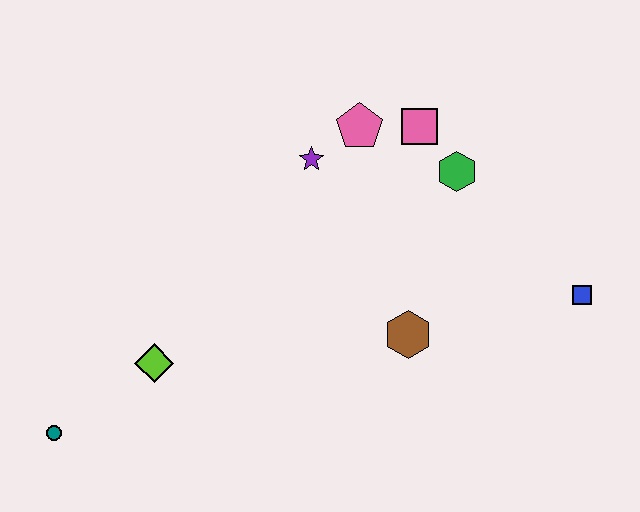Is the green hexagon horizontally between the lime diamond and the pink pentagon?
No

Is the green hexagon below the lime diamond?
No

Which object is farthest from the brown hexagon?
The teal circle is farthest from the brown hexagon.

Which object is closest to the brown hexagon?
The green hexagon is closest to the brown hexagon.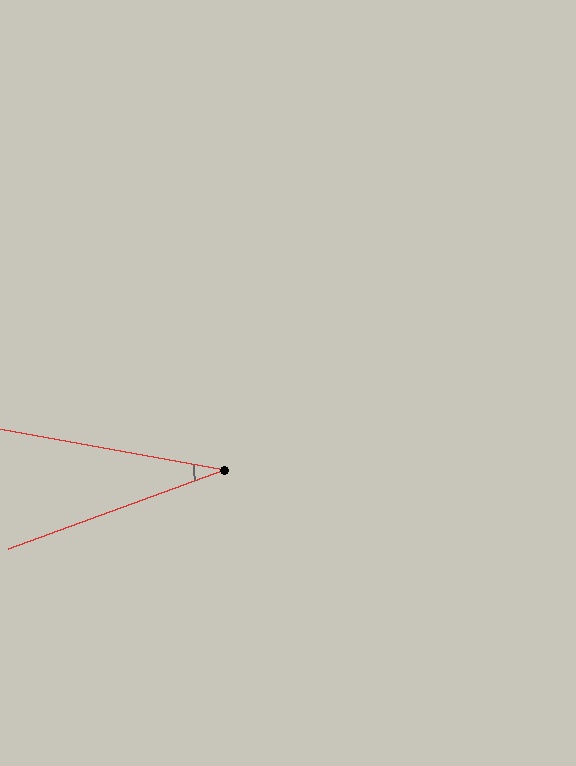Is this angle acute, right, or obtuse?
It is acute.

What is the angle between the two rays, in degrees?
Approximately 30 degrees.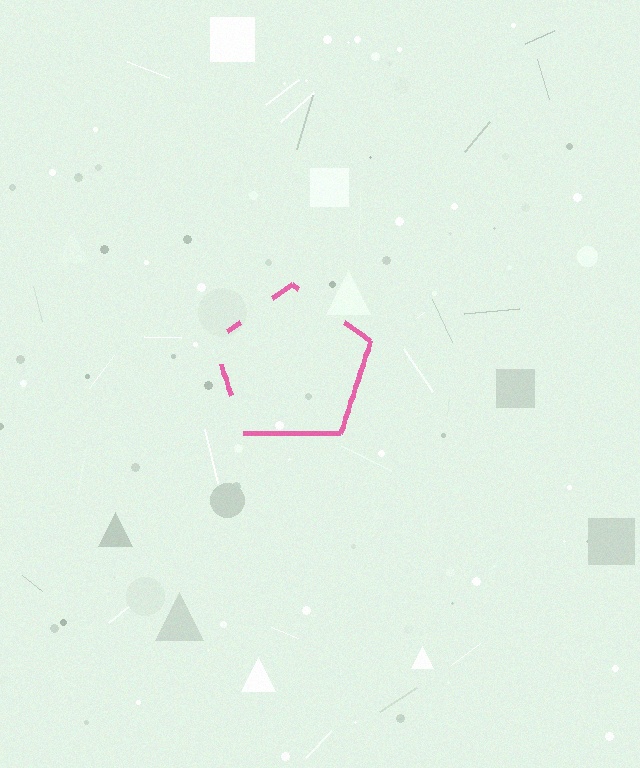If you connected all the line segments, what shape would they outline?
They would outline a pentagon.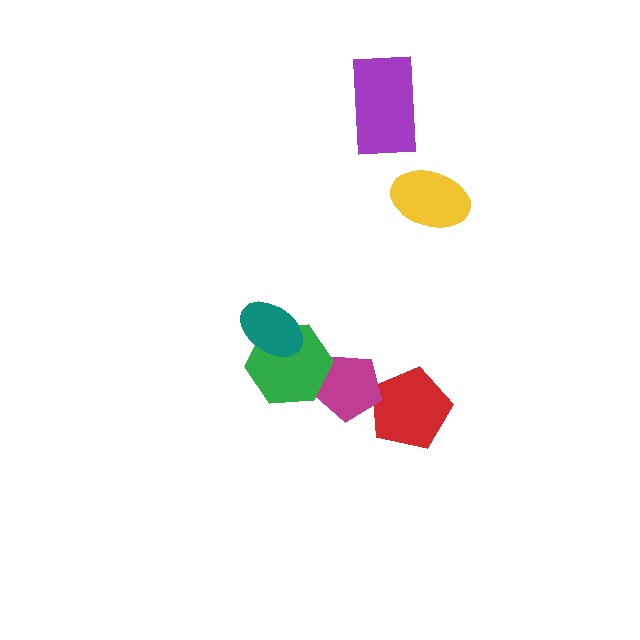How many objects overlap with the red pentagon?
1 object overlaps with the red pentagon.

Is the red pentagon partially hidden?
Yes, it is partially covered by another shape.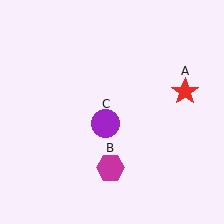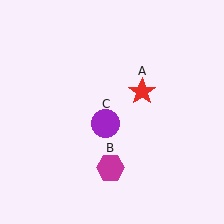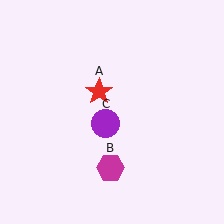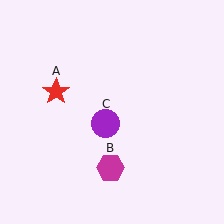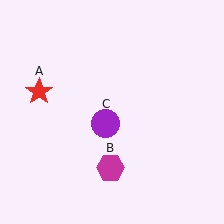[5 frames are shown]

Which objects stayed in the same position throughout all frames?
Magenta hexagon (object B) and purple circle (object C) remained stationary.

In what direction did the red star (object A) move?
The red star (object A) moved left.